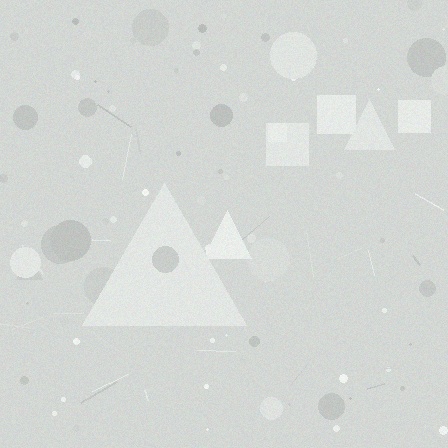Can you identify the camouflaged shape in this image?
The camouflaged shape is a triangle.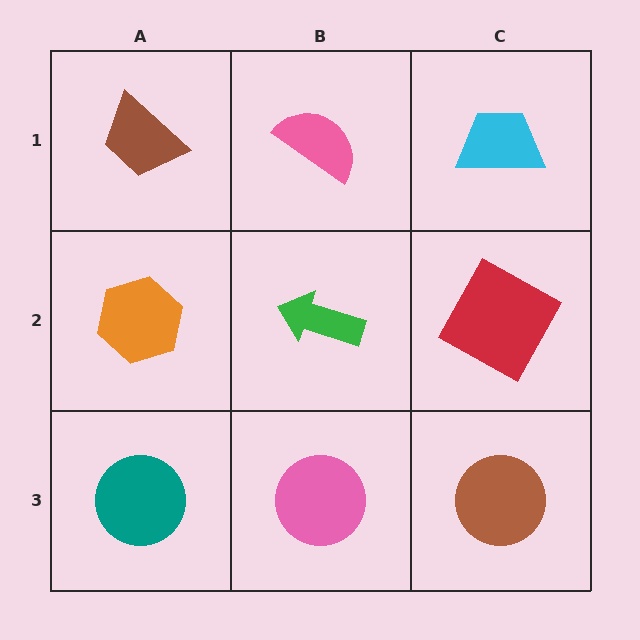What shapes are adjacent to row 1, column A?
An orange hexagon (row 2, column A), a pink semicircle (row 1, column B).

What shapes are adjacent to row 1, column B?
A green arrow (row 2, column B), a brown trapezoid (row 1, column A), a cyan trapezoid (row 1, column C).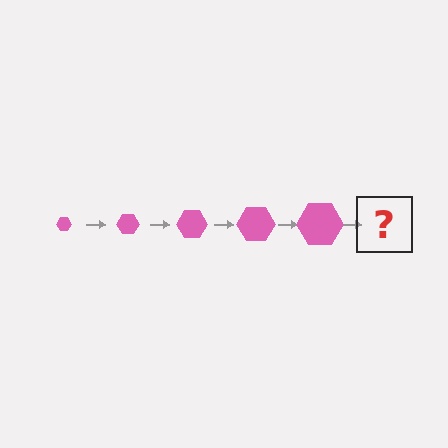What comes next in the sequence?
The next element should be a pink hexagon, larger than the previous one.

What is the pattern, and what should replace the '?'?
The pattern is that the hexagon gets progressively larger each step. The '?' should be a pink hexagon, larger than the previous one.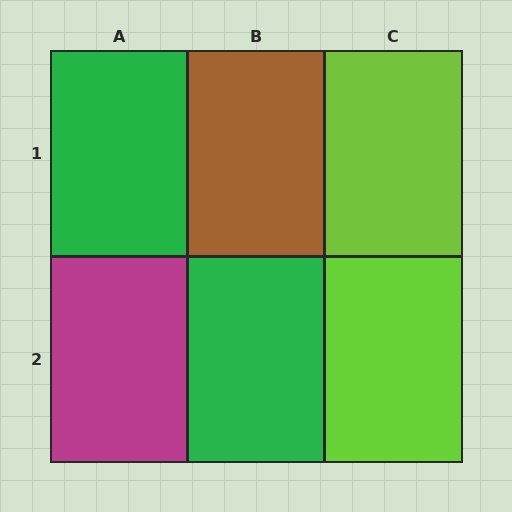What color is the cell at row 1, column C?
Lime.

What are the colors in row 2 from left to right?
Magenta, green, lime.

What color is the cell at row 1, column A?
Green.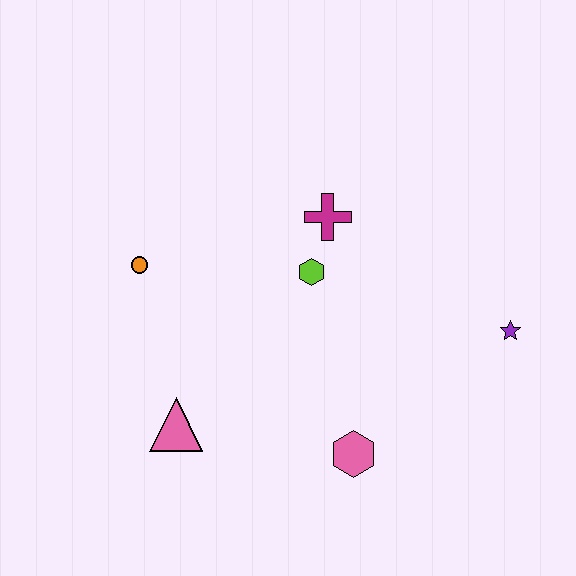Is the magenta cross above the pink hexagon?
Yes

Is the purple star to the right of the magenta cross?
Yes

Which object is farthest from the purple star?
The orange circle is farthest from the purple star.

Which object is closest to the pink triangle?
The orange circle is closest to the pink triangle.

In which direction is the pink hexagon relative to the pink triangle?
The pink hexagon is to the right of the pink triangle.